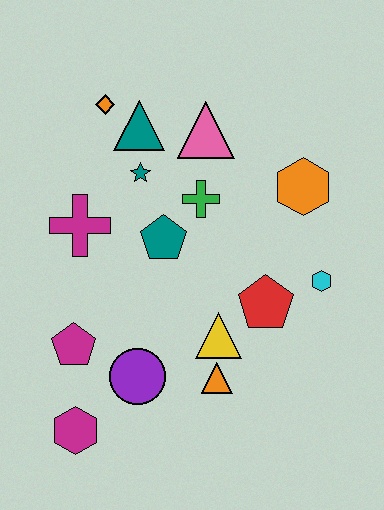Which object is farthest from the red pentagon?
The orange diamond is farthest from the red pentagon.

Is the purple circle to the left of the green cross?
Yes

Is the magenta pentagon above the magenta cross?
No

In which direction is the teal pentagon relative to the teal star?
The teal pentagon is below the teal star.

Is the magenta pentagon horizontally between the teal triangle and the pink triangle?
No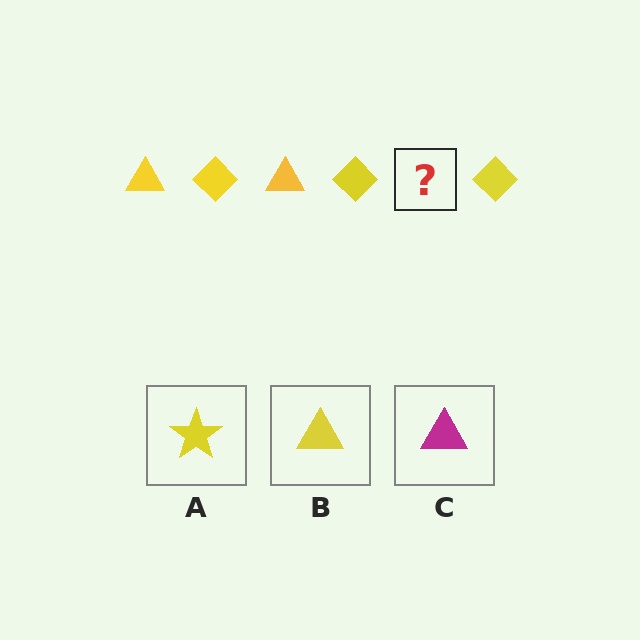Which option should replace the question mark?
Option B.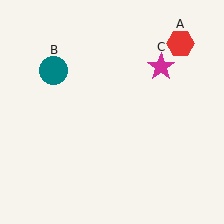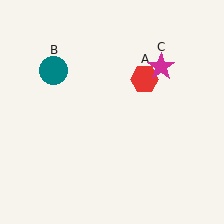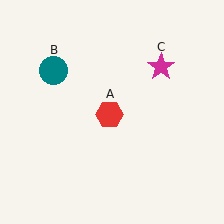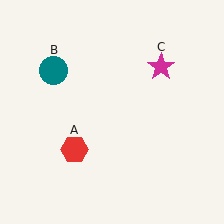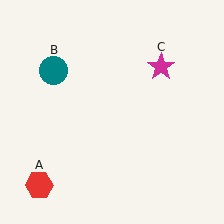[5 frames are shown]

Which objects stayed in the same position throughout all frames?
Teal circle (object B) and magenta star (object C) remained stationary.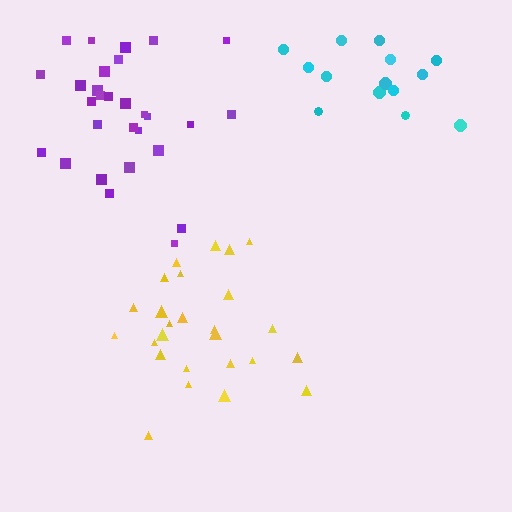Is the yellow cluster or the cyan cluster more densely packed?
Yellow.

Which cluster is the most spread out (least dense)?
Cyan.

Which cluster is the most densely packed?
Yellow.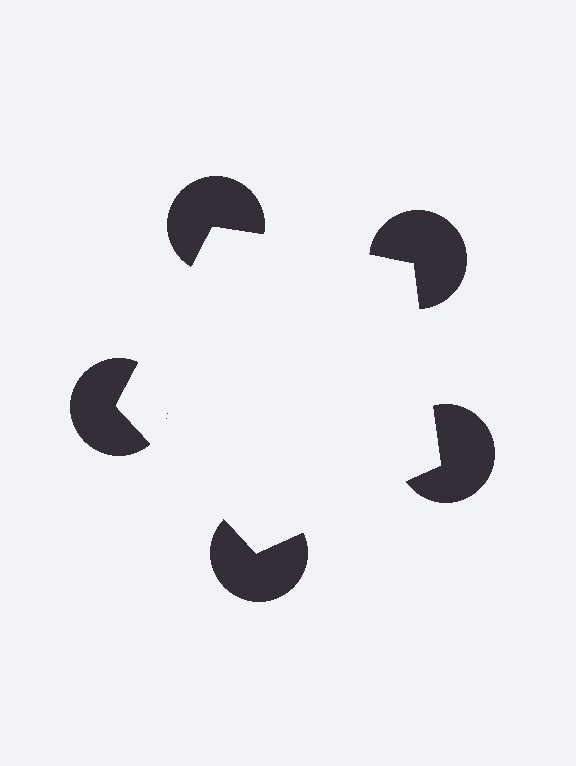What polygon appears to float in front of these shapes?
An illusory pentagon — its edges are inferred from the aligned wedge cuts in the pac-man discs, not physically drawn.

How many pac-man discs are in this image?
There are 5 — one at each vertex of the illusory pentagon.